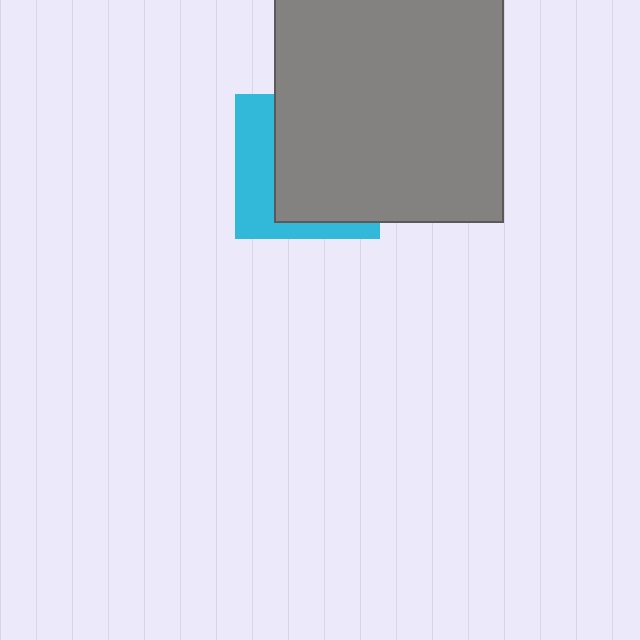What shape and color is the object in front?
The object in front is a gray square.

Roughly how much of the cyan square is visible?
A small part of it is visible (roughly 34%).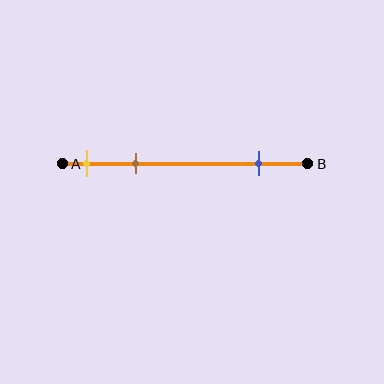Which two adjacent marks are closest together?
The yellow and brown marks are the closest adjacent pair.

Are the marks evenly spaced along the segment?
No, the marks are not evenly spaced.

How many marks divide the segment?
There are 3 marks dividing the segment.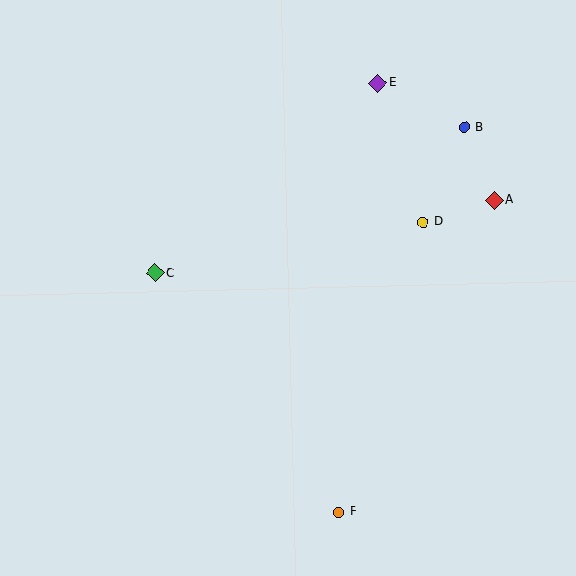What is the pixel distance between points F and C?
The distance between F and C is 301 pixels.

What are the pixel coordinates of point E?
Point E is at (378, 83).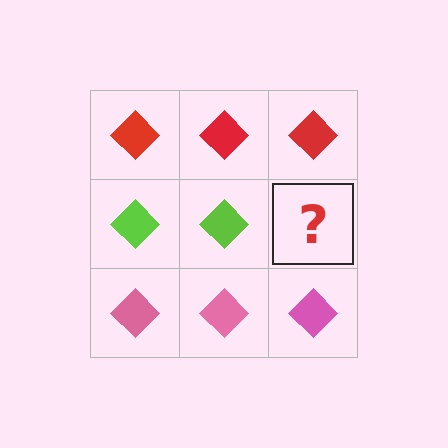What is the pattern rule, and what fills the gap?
The rule is that each row has a consistent color. The gap should be filled with a lime diamond.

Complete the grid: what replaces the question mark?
The question mark should be replaced with a lime diamond.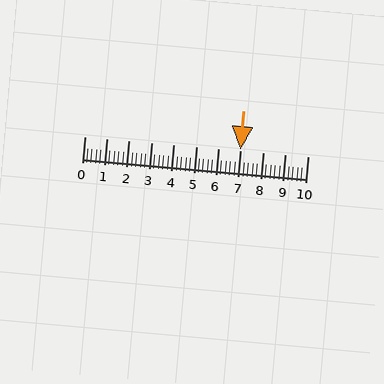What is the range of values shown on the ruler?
The ruler shows values from 0 to 10.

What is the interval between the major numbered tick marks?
The major tick marks are spaced 1 units apart.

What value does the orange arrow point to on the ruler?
The orange arrow points to approximately 7.0.